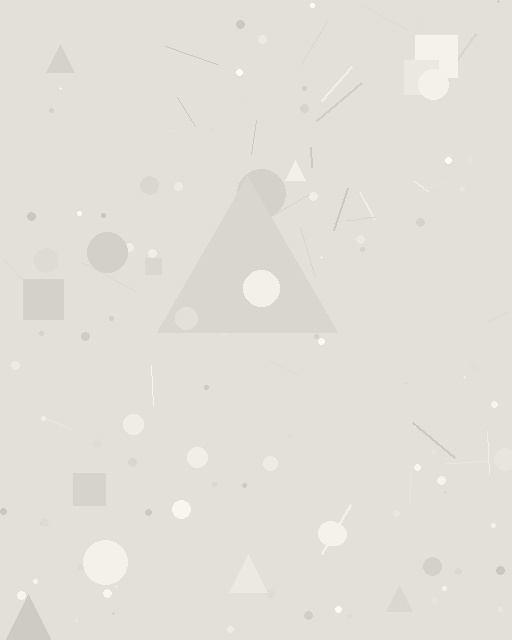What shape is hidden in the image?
A triangle is hidden in the image.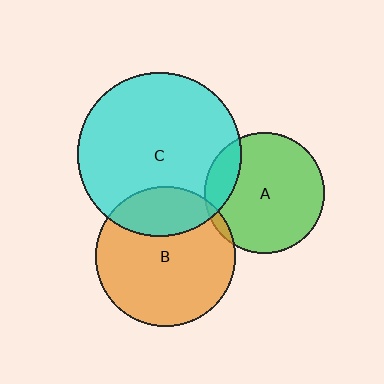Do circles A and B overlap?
Yes.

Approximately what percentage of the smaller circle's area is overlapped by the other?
Approximately 5%.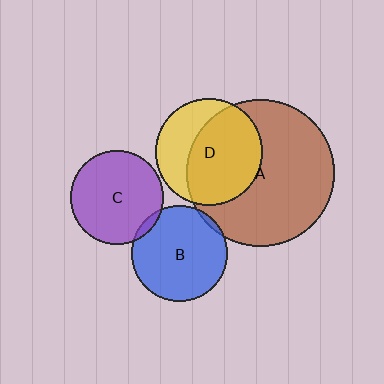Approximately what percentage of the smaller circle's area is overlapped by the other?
Approximately 5%.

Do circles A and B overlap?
Yes.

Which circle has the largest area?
Circle A (brown).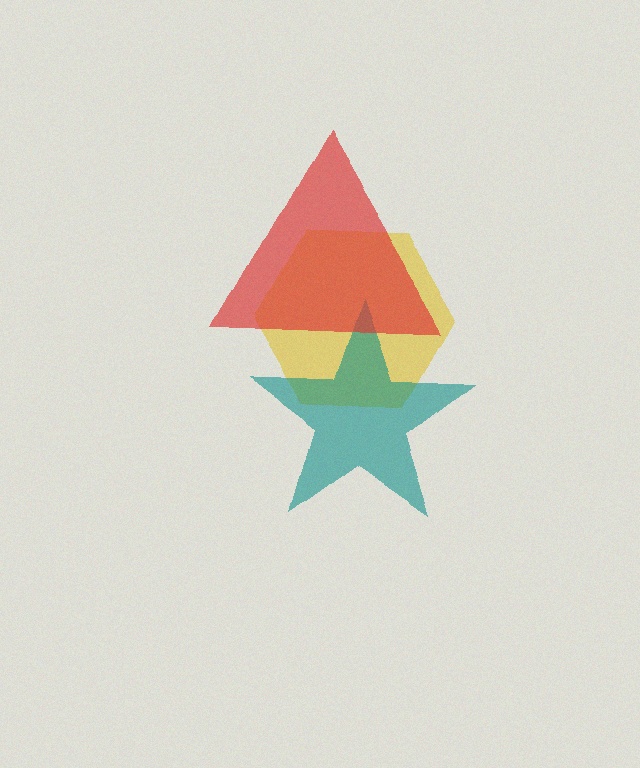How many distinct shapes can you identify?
There are 3 distinct shapes: a yellow hexagon, a teal star, a red triangle.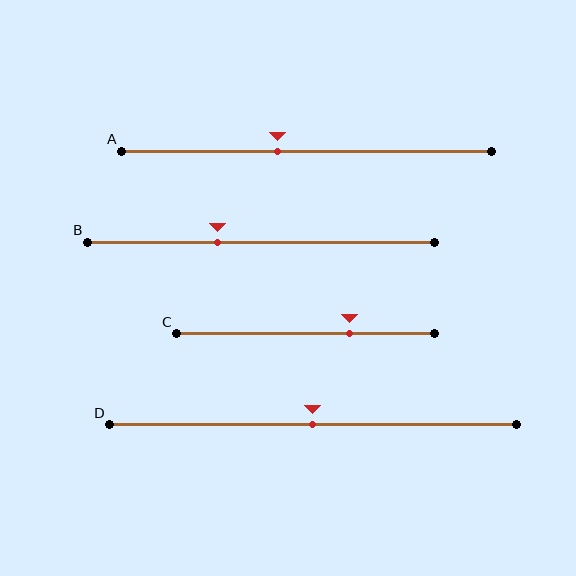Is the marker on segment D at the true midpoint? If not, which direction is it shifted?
Yes, the marker on segment D is at the true midpoint.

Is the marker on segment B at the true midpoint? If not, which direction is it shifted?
No, the marker on segment B is shifted to the left by about 13% of the segment length.